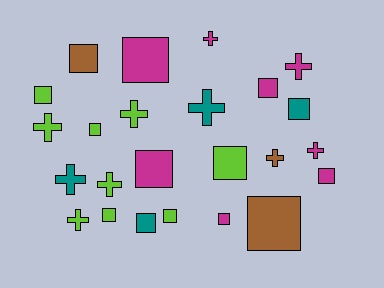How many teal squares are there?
There are 2 teal squares.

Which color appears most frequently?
Lime, with 9 objects.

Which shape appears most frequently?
Square, with 14 objects.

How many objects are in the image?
There are 24 objects.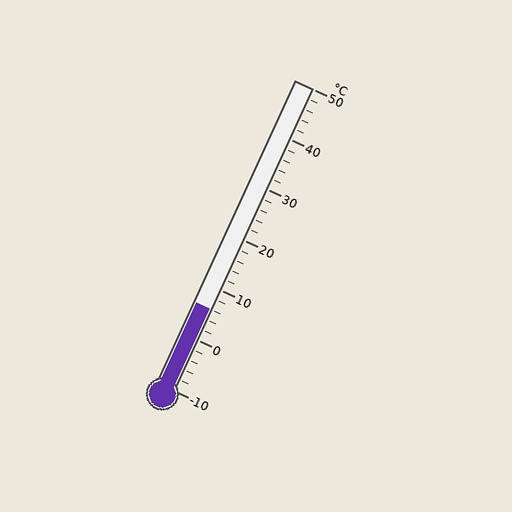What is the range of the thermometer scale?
The thermometer scale ranges from -10°C to 50°C.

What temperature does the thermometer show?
The thermometer shows approximately 6°C.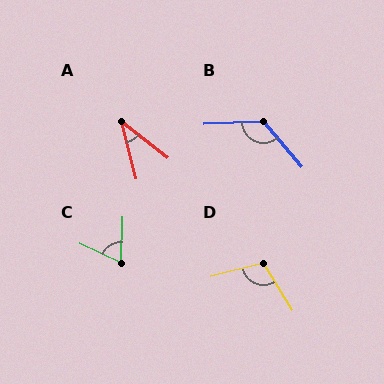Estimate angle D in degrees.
Approximately 106 degrees.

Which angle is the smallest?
A, at approximately 37 degrees.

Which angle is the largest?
B, at approximately 128 degrees.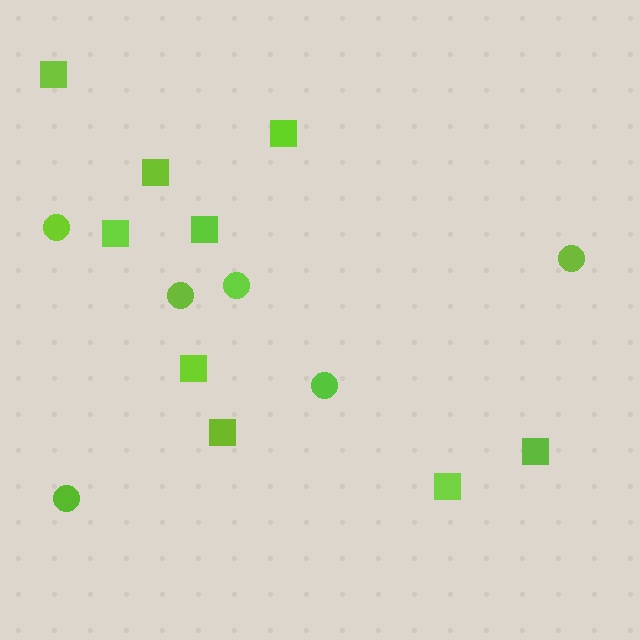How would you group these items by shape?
There are 2 groups: one group of squares (9) and one group of circles (6).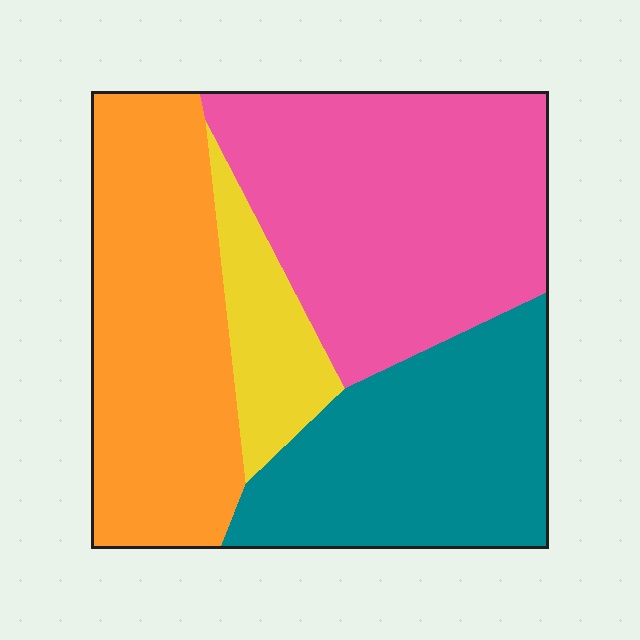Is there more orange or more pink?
Pink.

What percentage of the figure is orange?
Orange covers 29% of the figure.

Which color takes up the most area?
Pink, at roughly 35%.